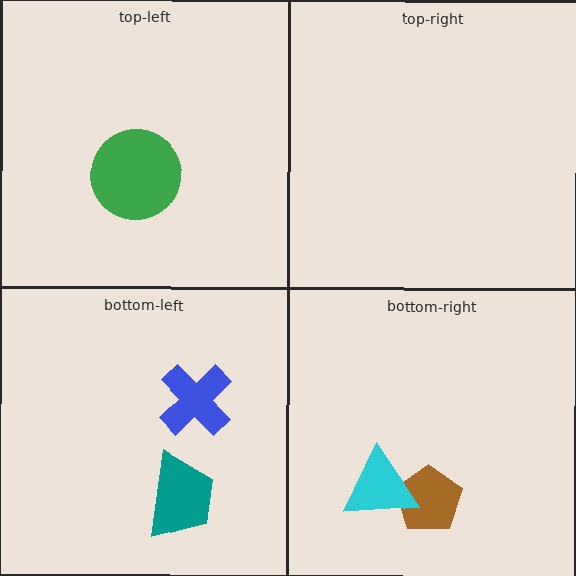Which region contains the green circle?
The top-left region.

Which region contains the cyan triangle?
The bottom-right region.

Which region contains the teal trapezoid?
The bottom-left region.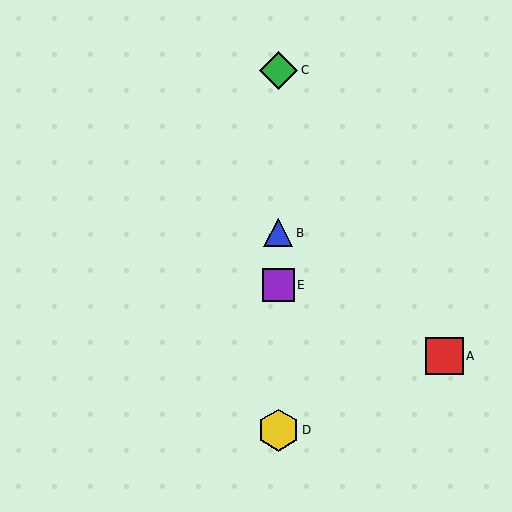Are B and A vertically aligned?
No, B is at x≈278 and A is at x≈444.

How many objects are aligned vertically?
4 objects (B, C, D, E) are aligned vertically.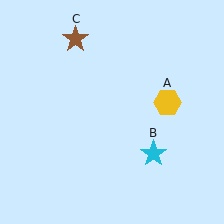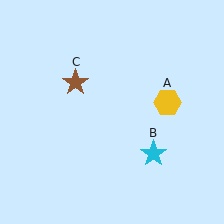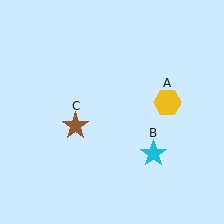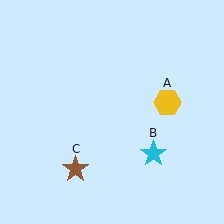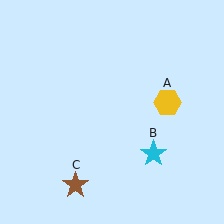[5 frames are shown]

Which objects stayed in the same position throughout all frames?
Yellow hexagon (object A) and cyan star (object B) remained stationary.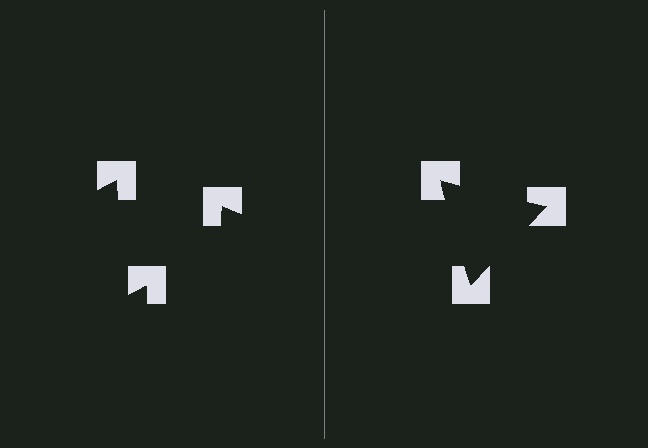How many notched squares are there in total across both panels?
6 — 3 on each side.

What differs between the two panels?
The notched squares are positioned identically on both sides; only the wedge orientations differ. On the right they align to a triangle; on the left they are misaligned.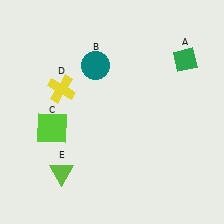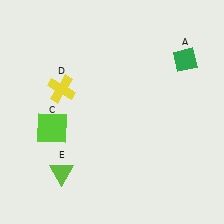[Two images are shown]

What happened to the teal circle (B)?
The teal circle (B) was removed in Image 2. It was in the top-left area of Image 1.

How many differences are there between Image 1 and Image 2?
There is 1 difference between the two images.